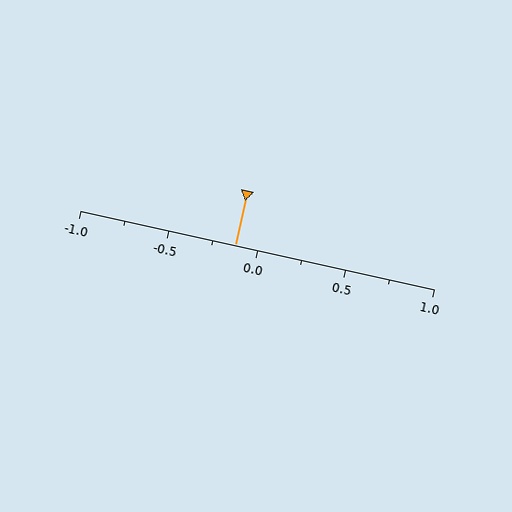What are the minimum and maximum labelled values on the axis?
The axis runs from -1.0 to 1.0.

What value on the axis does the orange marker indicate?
The marker indicates approximately -0.12.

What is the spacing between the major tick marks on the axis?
The major ticks are spaced 0.5 apart.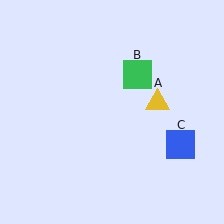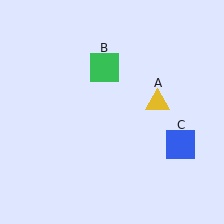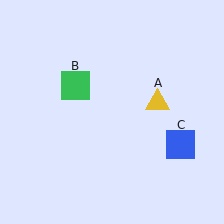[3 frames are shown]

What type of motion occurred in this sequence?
The green square (object B) rotated counterclockwise around the center of the scene.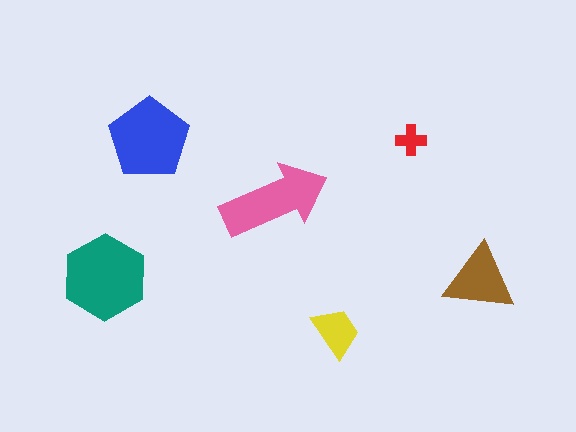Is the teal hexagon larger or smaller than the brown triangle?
Larger.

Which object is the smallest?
The red cross.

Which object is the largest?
The teal hexagon.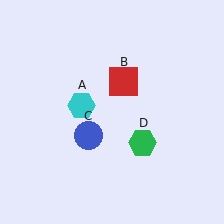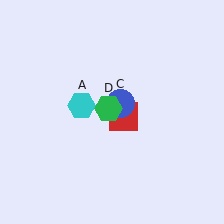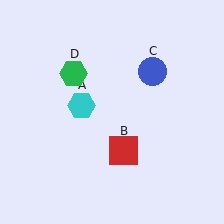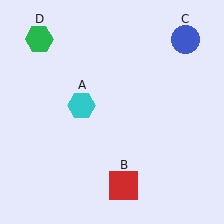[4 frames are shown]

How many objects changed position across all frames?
3 objects changed position: red square (object B), blue circle (object C), green hexagon (object D).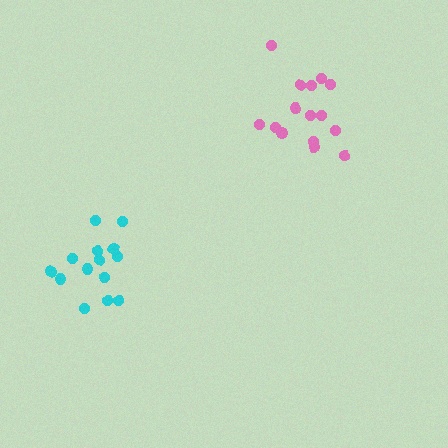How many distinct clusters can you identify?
There are 2 distinct clusters.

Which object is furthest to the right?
The pink cluster is rightmost.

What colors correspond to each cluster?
The clusters are colored: cyan, pink.